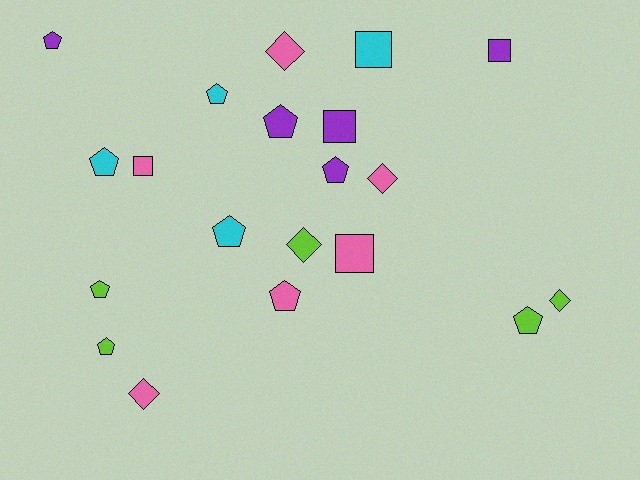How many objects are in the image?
There are 20 objects.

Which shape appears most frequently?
Pentagon, with 10 objects.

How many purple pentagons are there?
There are 3 purple pentagons.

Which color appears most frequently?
Pink, with 6 objects.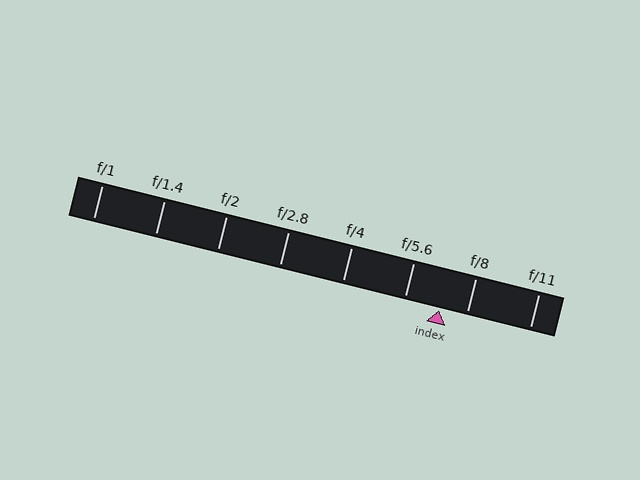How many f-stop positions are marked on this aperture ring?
There are 8 f-stop positions marked.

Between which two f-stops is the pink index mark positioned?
The index mark is between f/5.6 and f/8.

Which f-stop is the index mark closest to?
The index mark is closest to f/8.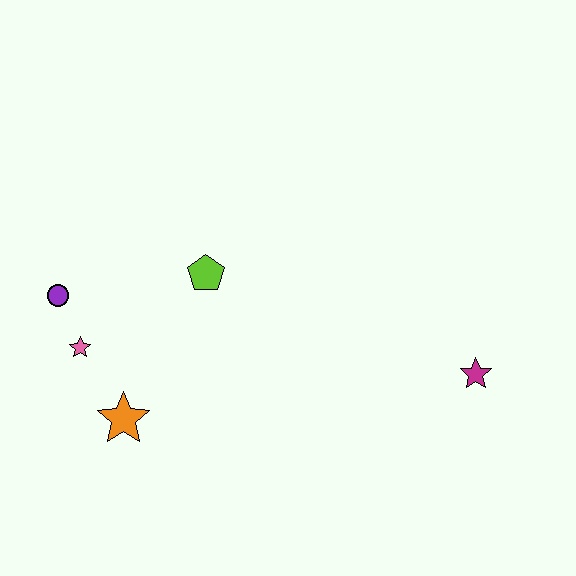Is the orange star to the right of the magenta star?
No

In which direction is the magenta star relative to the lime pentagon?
The magenta star is to the right of the lime pentagon.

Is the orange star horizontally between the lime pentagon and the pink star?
Yes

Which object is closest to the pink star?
The purple circle is closest to the pink star.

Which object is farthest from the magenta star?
The purple circle is farthest from the magenta star.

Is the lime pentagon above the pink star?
Yes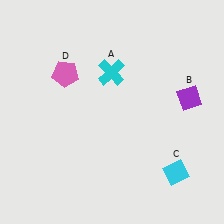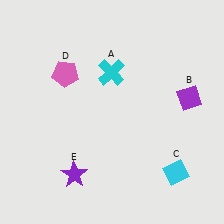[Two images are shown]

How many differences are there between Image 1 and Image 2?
There is 1 difference between the two images.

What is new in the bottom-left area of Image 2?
A purple star (E) was added in the bottom-left area of Image 2.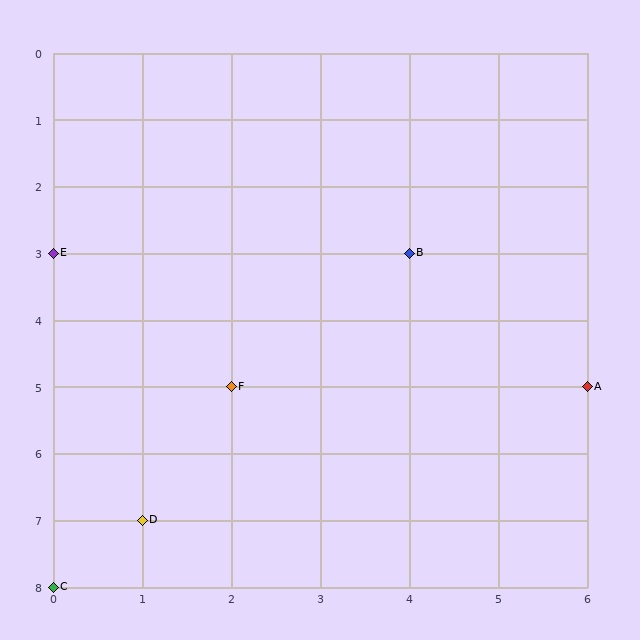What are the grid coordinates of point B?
Point B is at grid coordinates (4, 3).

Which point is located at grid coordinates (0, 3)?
Point E is at (0, 3).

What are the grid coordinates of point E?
Point E is at grid coordinates (0, 3).